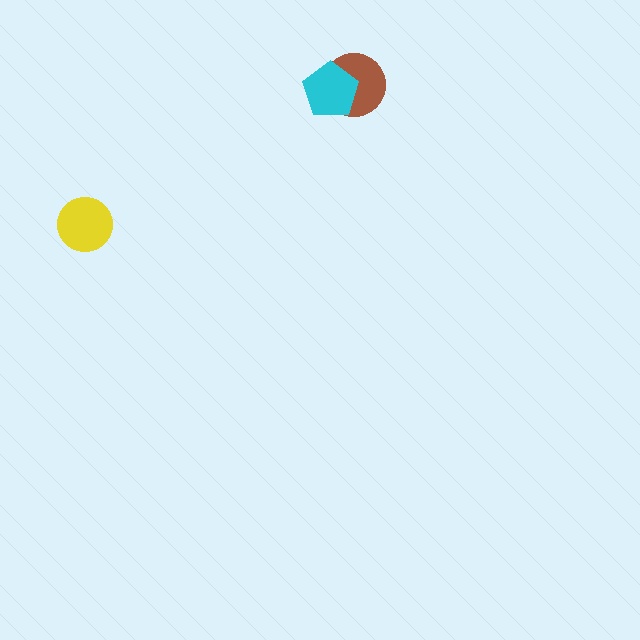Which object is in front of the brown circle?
The cyan pentagon is in front of the brown circle.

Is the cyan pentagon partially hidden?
No, no other shape covers it.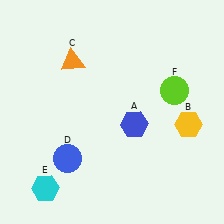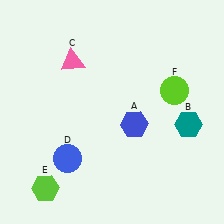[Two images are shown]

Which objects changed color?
B changed from yellow to teal. C changed from orange to pink. E changed from cyan to lime.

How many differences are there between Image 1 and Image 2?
There are 3 differences between the two images.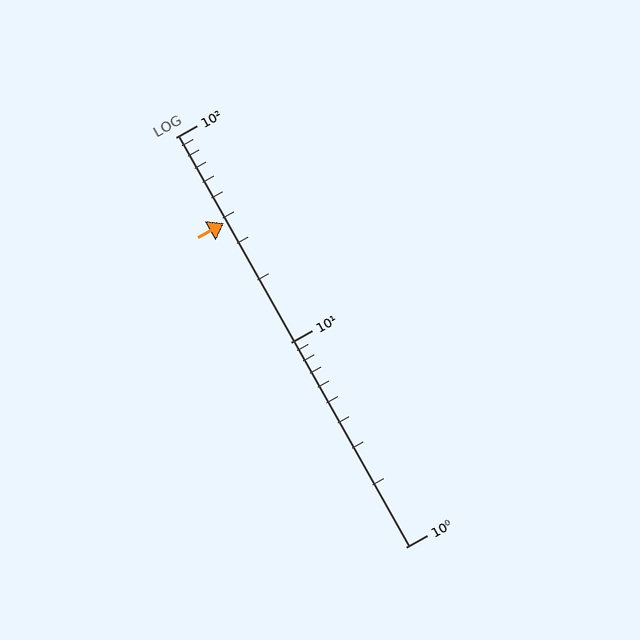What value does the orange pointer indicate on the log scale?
The pointer indicates approximately 38.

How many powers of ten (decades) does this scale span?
The scale spans 2 decades, from 1 to 100.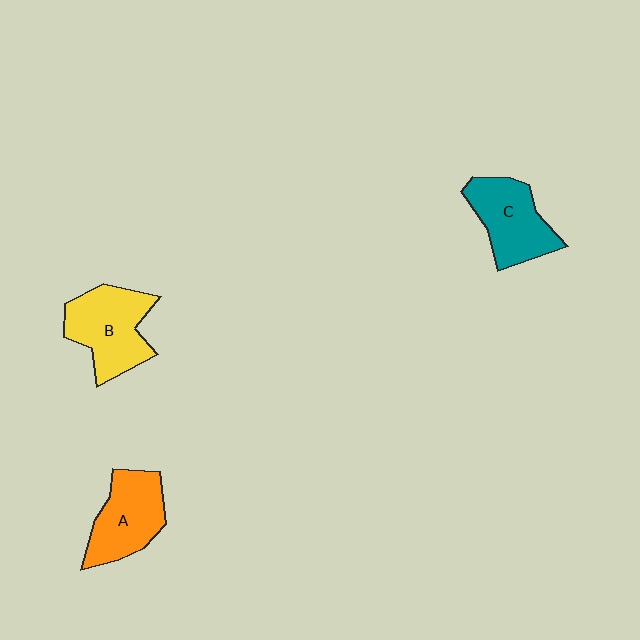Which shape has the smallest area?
Shape C (teal).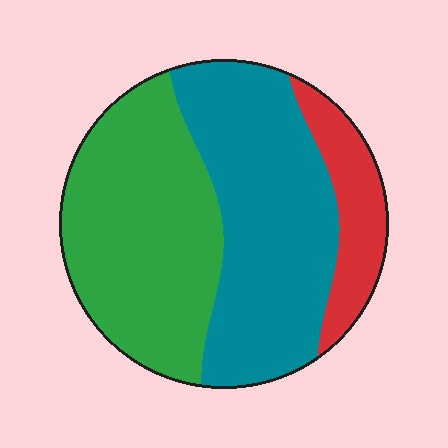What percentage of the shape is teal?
Teal covers about 45% of the shape.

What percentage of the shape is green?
Green covers around 40% of the shape.